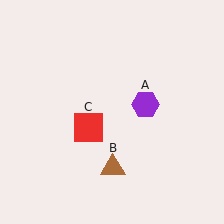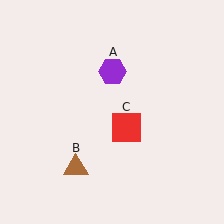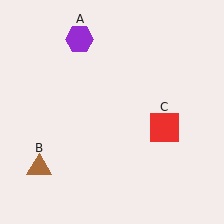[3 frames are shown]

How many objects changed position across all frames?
3 objects changed position: purple hexagon (object A), brown triangle (object B), red square (object C).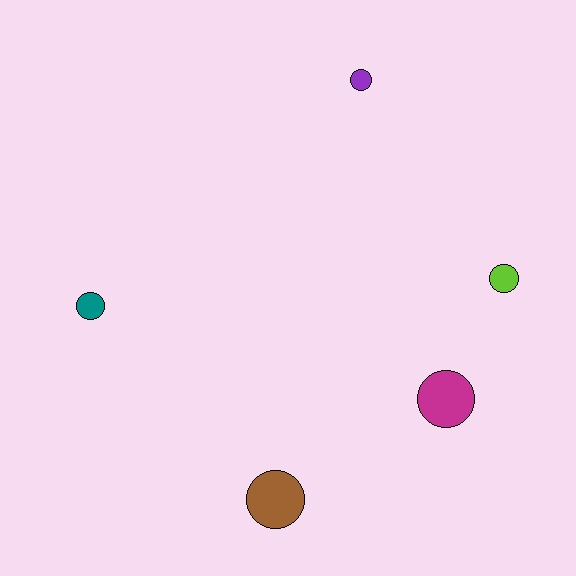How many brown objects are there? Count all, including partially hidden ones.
There is 1 brown object.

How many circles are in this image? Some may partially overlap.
There are 5 circles.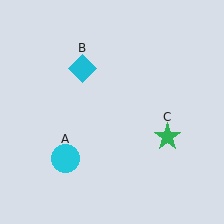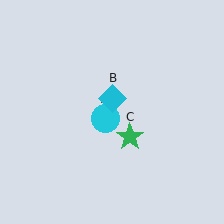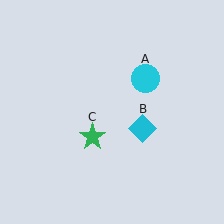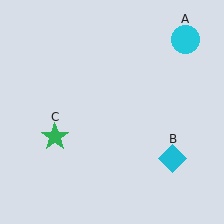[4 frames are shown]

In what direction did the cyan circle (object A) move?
The cyan circle (object A) moved up and to the right.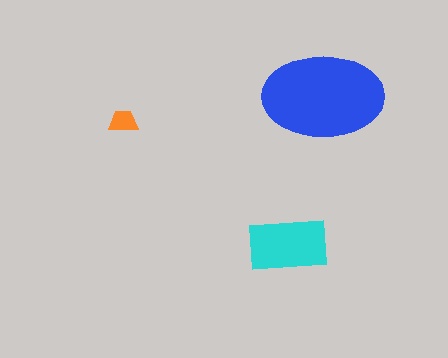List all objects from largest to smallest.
The blue ellipse, the cyan rectangle, the orange trapezoid.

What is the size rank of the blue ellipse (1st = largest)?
1st.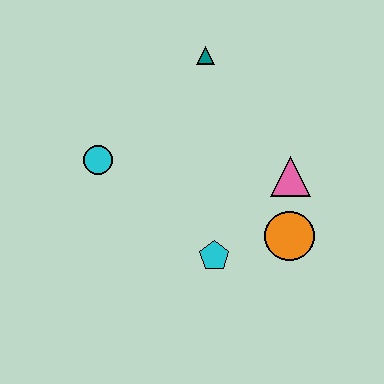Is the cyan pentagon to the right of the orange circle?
No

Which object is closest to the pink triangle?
The orange circle is closest to the pink triangle.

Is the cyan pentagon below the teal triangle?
Yes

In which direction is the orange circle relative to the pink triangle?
The orange circle is below the pink triangle.